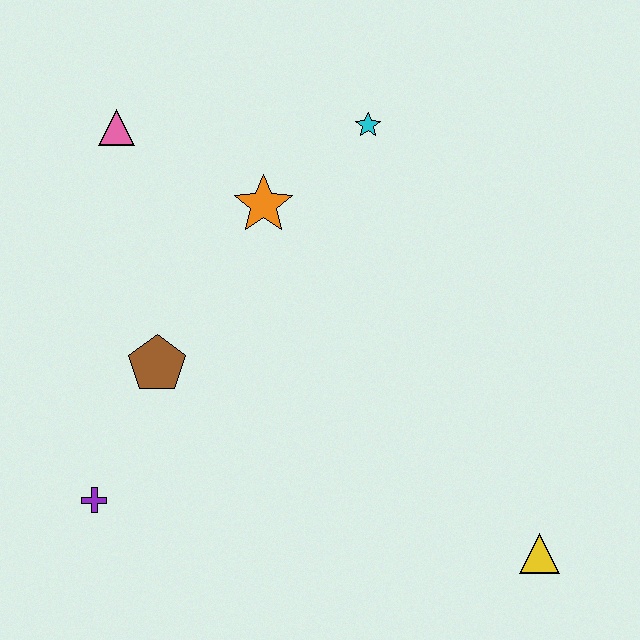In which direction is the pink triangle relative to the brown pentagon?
The pink triangle is above the brown pentagon.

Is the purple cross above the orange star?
No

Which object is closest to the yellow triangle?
The brown pentagon is closest to the yellow triangle.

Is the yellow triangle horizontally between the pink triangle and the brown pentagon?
No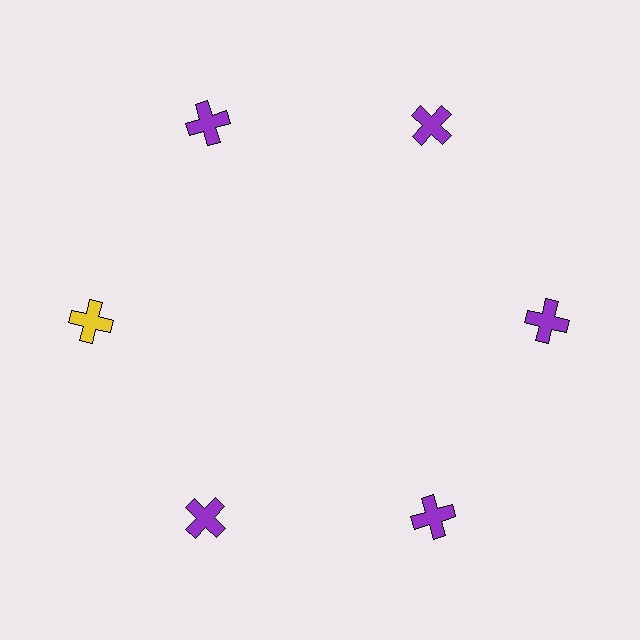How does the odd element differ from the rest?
It has a different color: yellow instead of purple.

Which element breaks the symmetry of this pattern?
The yellow cross at roughly the 9 o'clock position breaks the symmetry. All other shapes are purple crosses.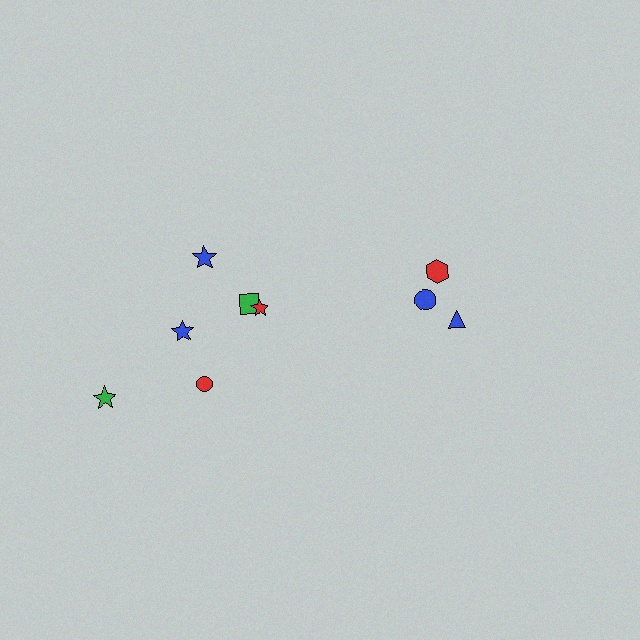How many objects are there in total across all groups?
There are 9 objects.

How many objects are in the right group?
There are 3 objects.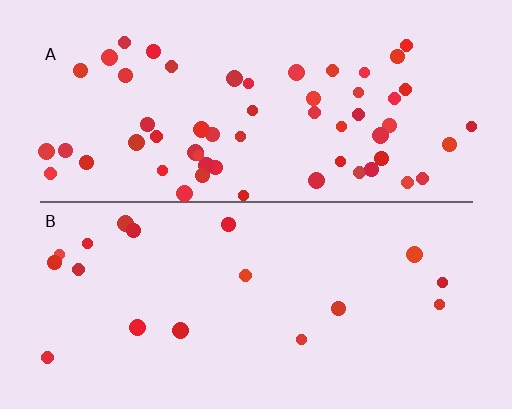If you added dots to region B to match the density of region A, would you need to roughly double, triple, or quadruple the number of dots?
Approximately triple.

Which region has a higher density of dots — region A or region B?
A (the top).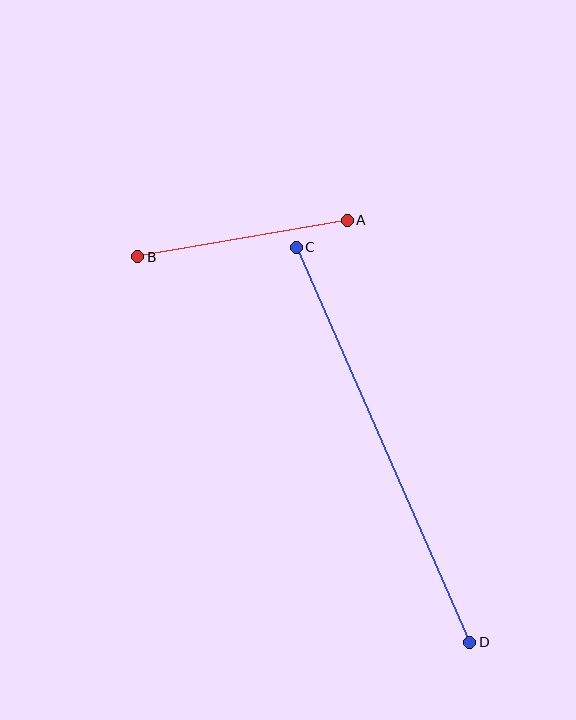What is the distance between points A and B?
The distance is approximately 213 pixels.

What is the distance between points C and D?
The distance is approximately 432 pixels.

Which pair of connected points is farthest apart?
Points C and D are farthest apart.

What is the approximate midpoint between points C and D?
The midpoint is at approximately (383, 445) pixels.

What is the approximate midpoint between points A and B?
The midpoint is at approximately (243, 238) pixels.